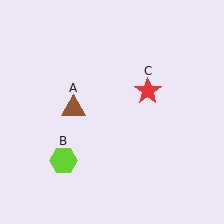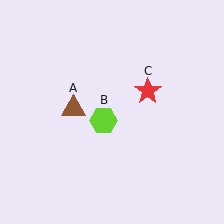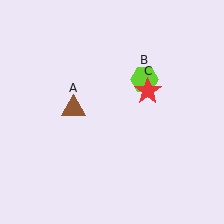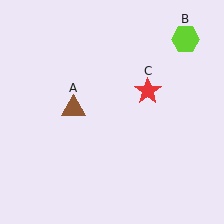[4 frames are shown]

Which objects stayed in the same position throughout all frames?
Brown triangle (object A) and red star (object C) remained stationary.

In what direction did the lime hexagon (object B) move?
The lime hexagon (object B) moved up and to the right.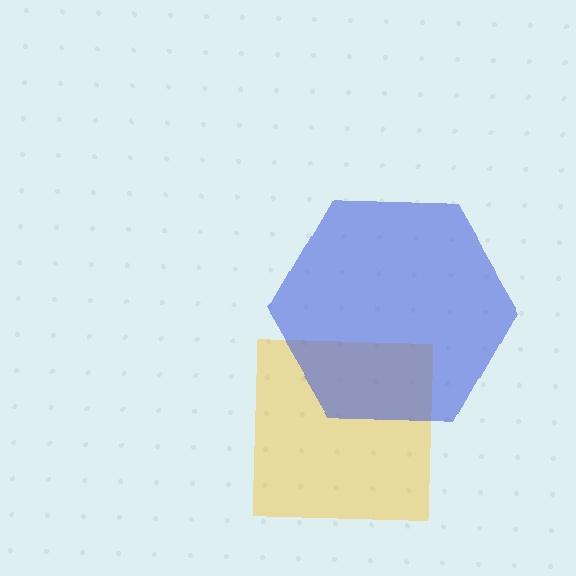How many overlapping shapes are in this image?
There are 2 overlapping shapes in the image.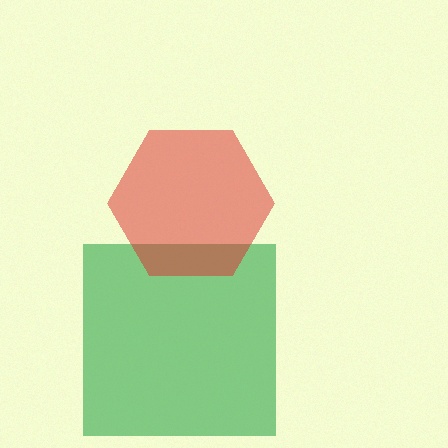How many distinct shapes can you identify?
There are 2 distinct shapes: a green square, a red hexagon.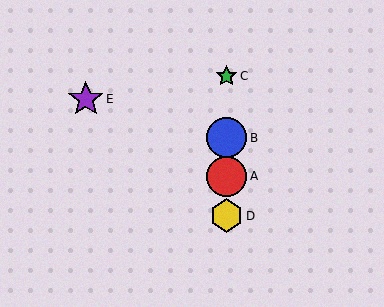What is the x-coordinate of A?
Object A is at x≈227.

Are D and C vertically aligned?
Yes, both are at x≈227.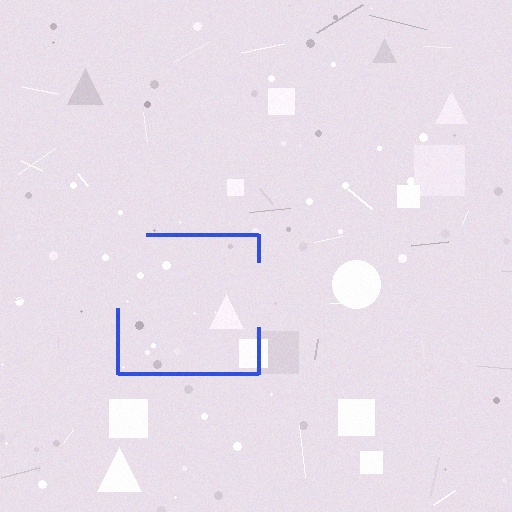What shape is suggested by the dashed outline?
The dashed outline suggests a square.